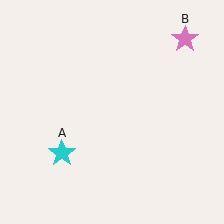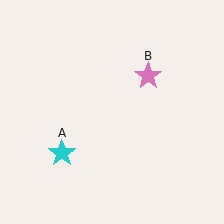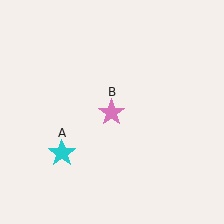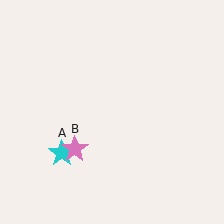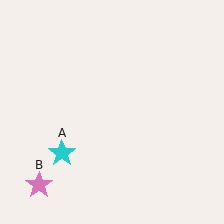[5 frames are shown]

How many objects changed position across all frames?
1 object changed position: pink star (object B).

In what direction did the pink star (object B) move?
The pink star (object B) moved down and to the left.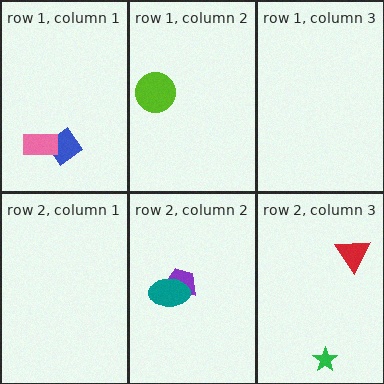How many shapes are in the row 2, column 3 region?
2.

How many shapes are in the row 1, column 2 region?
1.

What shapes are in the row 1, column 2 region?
The lime circle.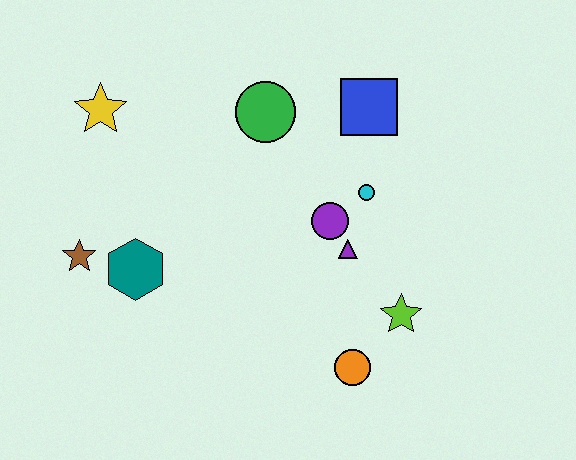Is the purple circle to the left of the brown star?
No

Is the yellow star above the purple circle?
Yes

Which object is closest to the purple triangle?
The purple circle is closest to the purple triangle.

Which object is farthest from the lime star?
The yellow star is farthest from the lime star.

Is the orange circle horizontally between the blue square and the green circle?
Yes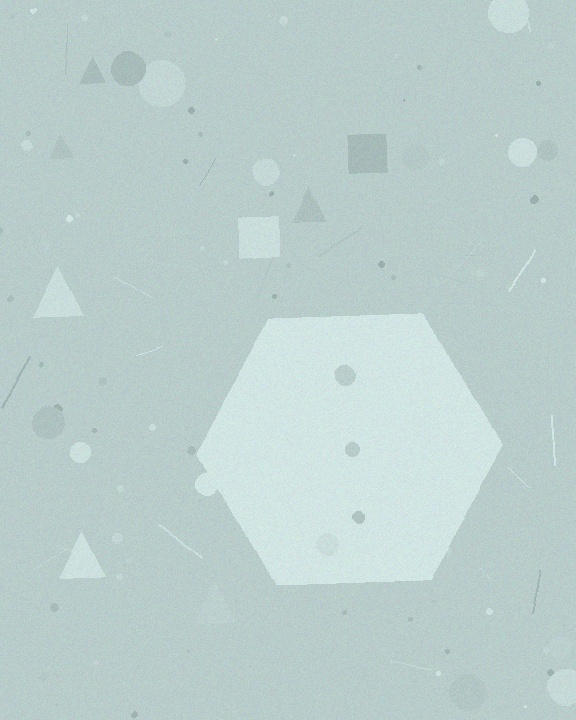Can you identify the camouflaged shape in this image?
The camouflaged shape is a hexagon.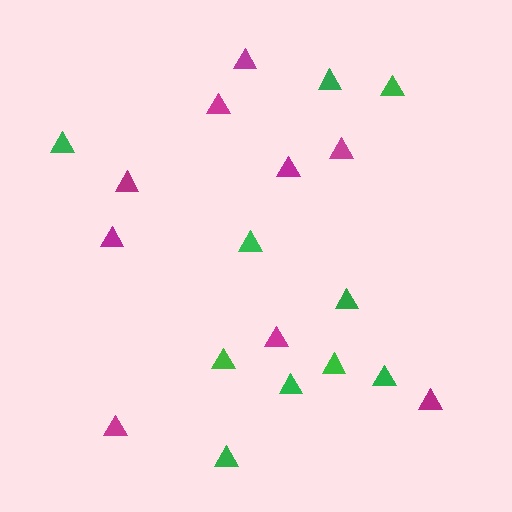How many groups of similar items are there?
There are 2 groups: one group of green triangles (10) and one group of magenta triangles (9).